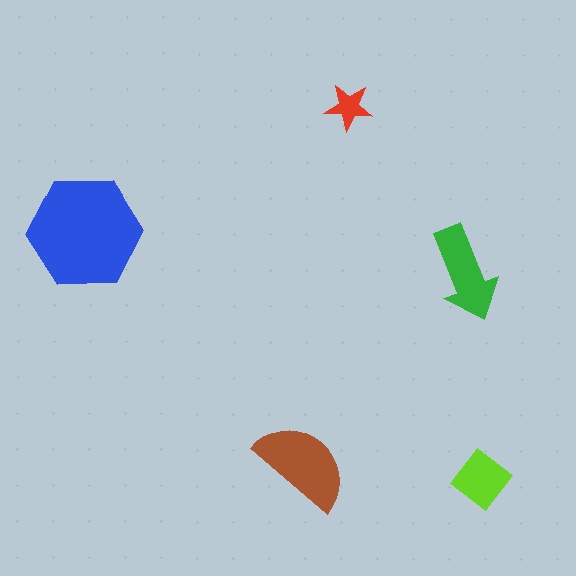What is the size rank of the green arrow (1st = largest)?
3rd.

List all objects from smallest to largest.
The red star, the lime diamond, the green arrow, the brown semicircle, the blue hexagon.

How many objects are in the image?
There are 5 objects in the image.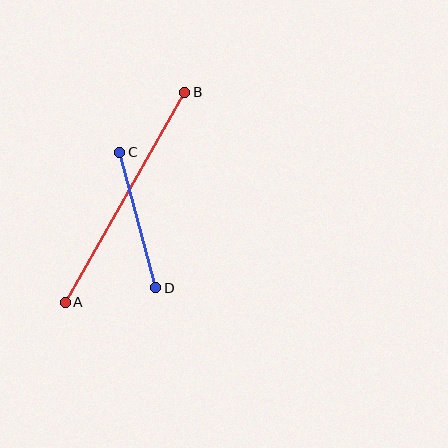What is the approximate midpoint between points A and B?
The midpoint is at approximately (125, 197) pixels.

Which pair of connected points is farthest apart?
Points A and B are farthest apart.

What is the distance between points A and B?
The distance is approximately 242 pixels.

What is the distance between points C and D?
The distance is approximately 140 pixels.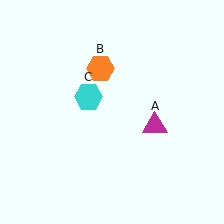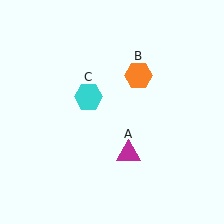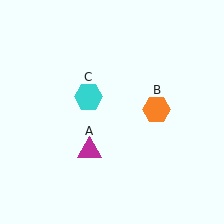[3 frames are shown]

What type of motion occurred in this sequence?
The magenta triangle (object A), orange hexagon (object B) rotated clockwise around the center of the scene.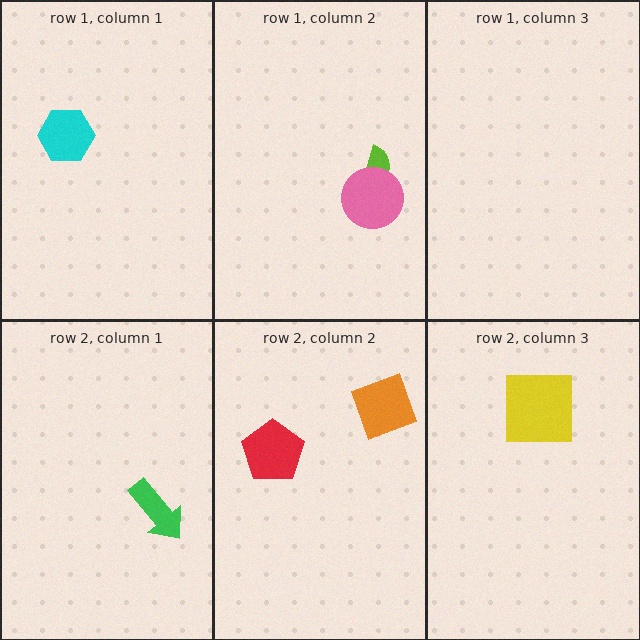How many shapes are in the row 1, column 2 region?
2.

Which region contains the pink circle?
The row 1, column 2 region.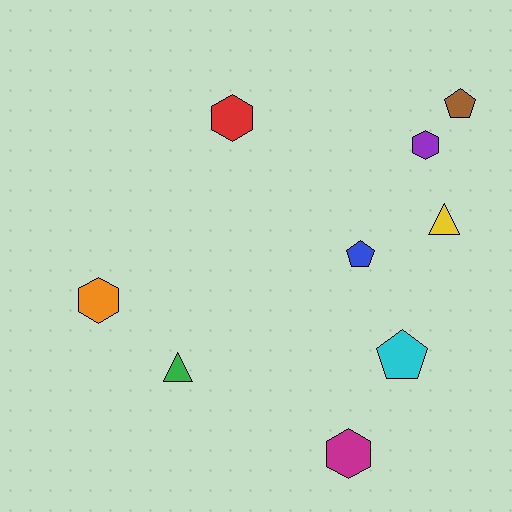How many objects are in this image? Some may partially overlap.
There are 9 objects.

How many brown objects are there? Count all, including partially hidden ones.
There is 1 brown object.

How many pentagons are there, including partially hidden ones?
There are 3 pentagons.